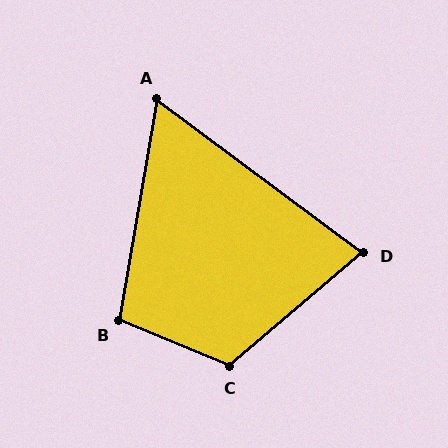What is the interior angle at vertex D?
Approximately 77 degrees (acute).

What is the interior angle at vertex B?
Approximately 103 degrees (obtuse).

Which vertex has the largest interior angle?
C, at approximately 117 degrees.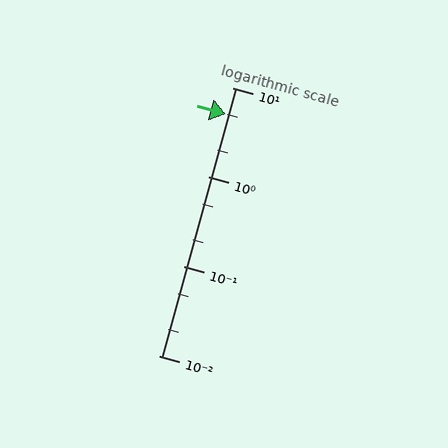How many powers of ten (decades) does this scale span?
The scale spans 3 decades, from 0.01 to 10.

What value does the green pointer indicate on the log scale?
The pointer indicates approximately 5.1.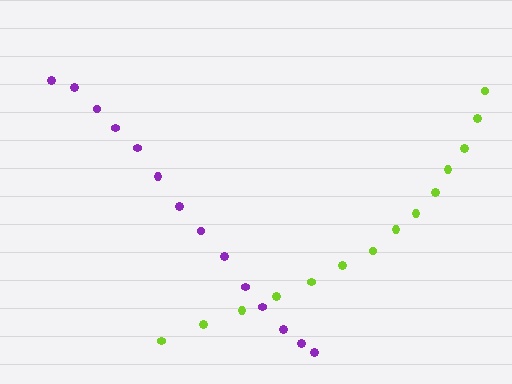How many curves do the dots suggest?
There are 2 distinct paths.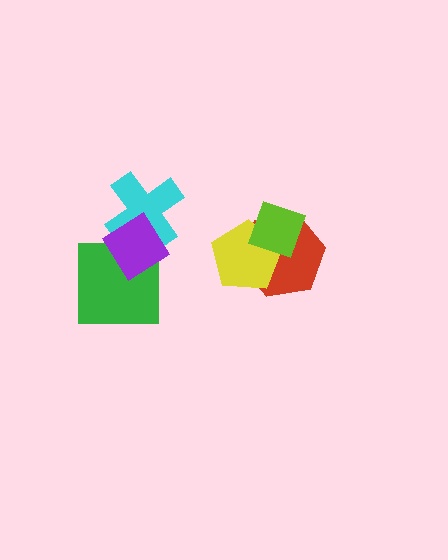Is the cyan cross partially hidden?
Yes, it is partially covered by another shape.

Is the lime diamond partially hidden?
No, no other shape covers it.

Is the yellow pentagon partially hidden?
Yes, it is partially covered by another shape.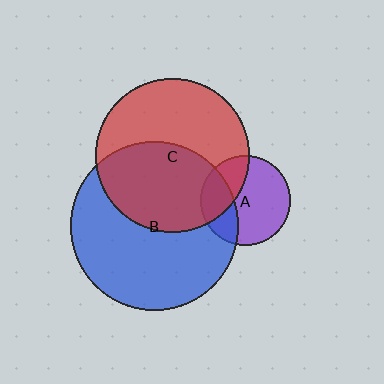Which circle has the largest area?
Circle B (blue).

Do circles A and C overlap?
Yes.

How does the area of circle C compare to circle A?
Approximately 2.9 times.